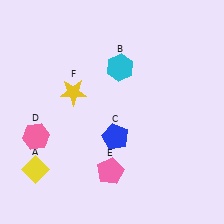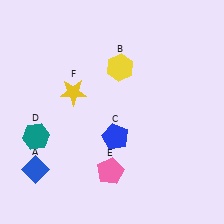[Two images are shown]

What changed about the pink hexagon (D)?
In Image 1, D is pink. In Image 2, it changed to teal.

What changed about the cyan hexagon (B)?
In Image 1, B is cyan. In Image 2, it changed to yellow.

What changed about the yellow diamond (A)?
In Image 1, A is yellow. In Image 2, it changed to blue.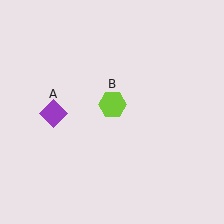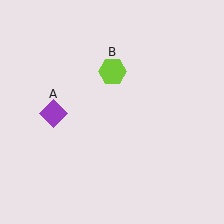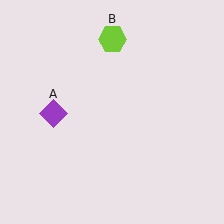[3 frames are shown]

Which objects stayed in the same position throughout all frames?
Purple diamond (object A) remained stationary.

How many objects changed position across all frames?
1 object changed position: lime hexagon (object B).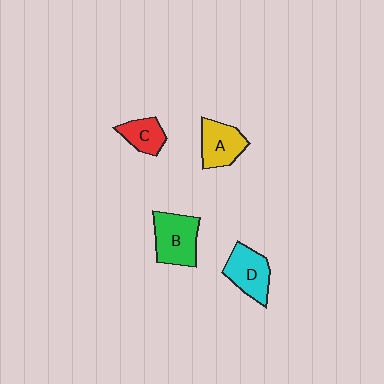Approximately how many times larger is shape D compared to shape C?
Approximately 1.5 times.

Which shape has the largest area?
Shape B (green).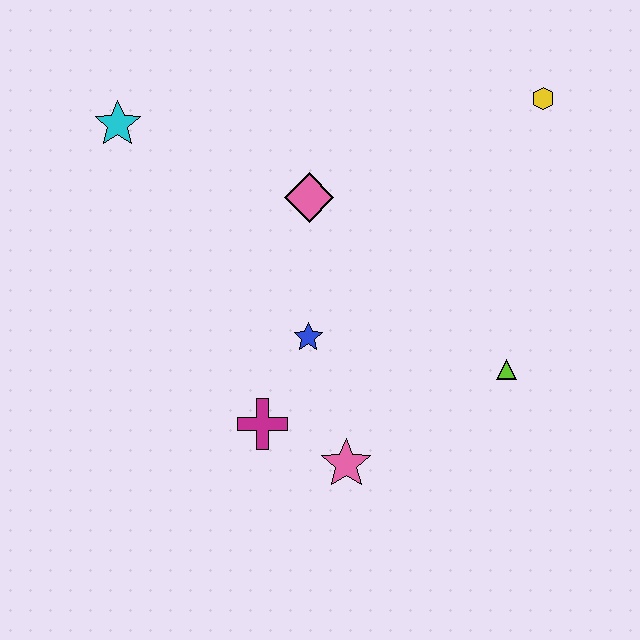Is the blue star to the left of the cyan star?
No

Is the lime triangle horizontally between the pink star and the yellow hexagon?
Yes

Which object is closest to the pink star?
The magenta cross is closest to the pink star.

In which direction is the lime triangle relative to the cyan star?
The lime triangle is to the right of the cyan star.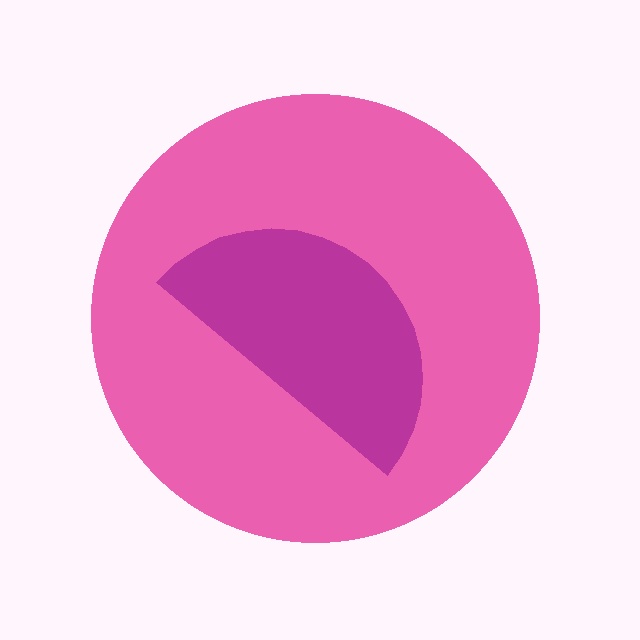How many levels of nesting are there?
2.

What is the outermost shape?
The pink circle.